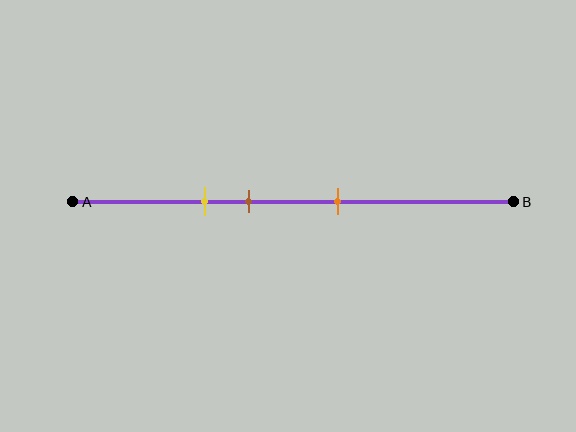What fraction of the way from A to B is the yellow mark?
The yellow mark is approximately 30% (0.3) of the way from A to B.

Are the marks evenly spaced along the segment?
Yes, the marks are approximately evenly spaced.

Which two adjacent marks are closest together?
The yellow and brown marks are the closest adjacent pair.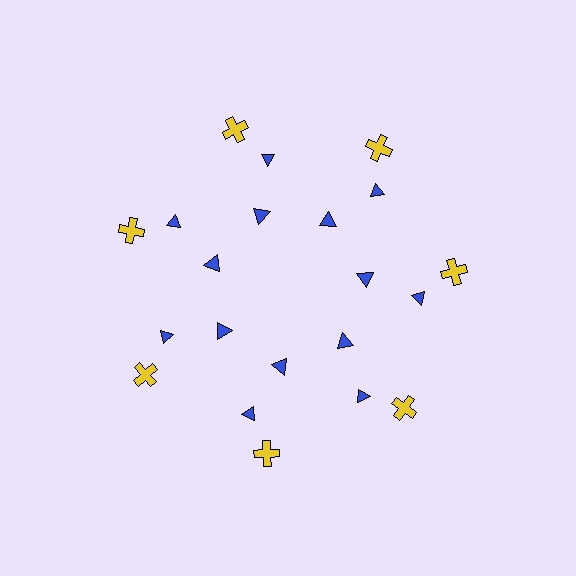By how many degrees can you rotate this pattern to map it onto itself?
The pattern maps onto itself every 51 degrees of rotation.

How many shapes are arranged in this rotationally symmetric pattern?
There are 21 shapes, arranged in 7 groups of 3.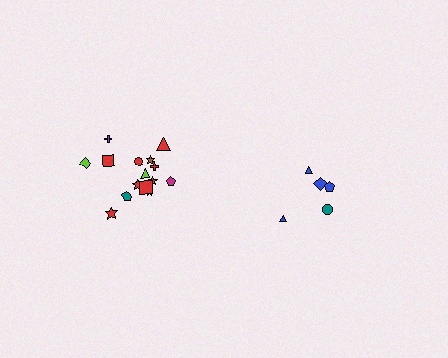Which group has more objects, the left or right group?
The left group.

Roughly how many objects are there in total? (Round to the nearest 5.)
Roughly 20 objects in total.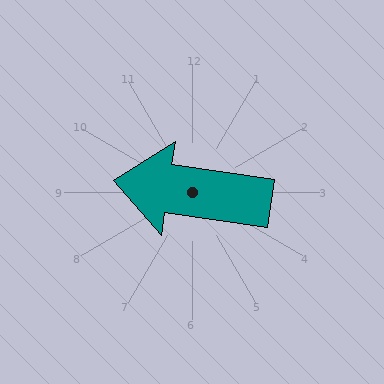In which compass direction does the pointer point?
West.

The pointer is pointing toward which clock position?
Roughly 9 o'clock.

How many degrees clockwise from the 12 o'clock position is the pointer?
Approximately 278 degrees.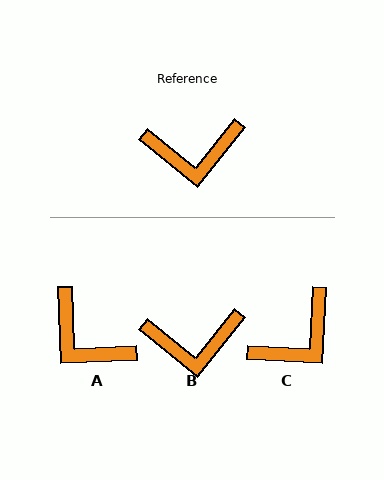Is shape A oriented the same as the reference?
No, it is off by about 49 degrees.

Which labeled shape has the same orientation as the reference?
B.